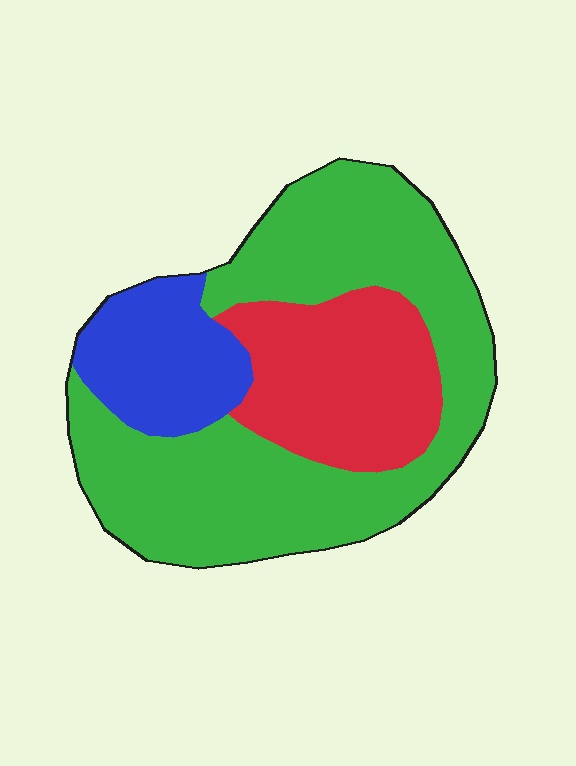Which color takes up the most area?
Green, at roughly 60%.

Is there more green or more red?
Green.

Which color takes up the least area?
Blue, at roughly 15%.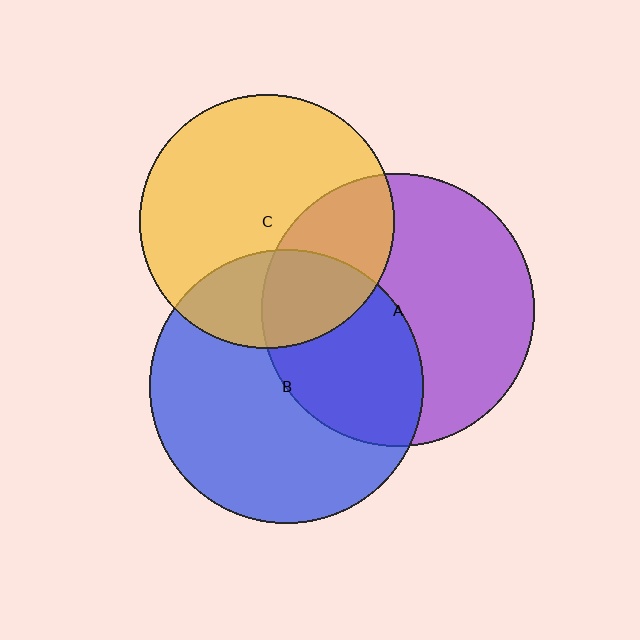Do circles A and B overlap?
Yes.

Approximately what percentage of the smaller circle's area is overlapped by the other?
Approximately 40%.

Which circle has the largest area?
Circle B (blue).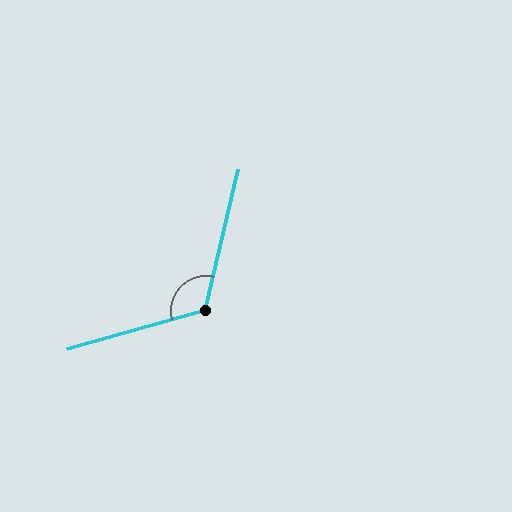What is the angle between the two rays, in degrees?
Approximately 119 degrees.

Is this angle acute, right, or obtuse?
It is obtuse.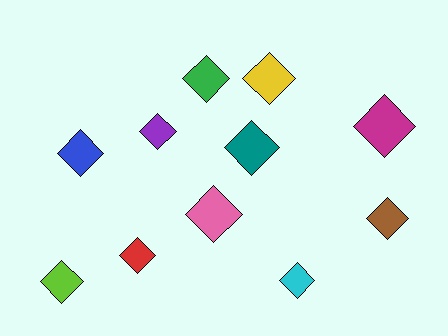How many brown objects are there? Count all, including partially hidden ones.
There is 1 brown object.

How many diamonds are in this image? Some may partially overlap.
There are 11 diamonds.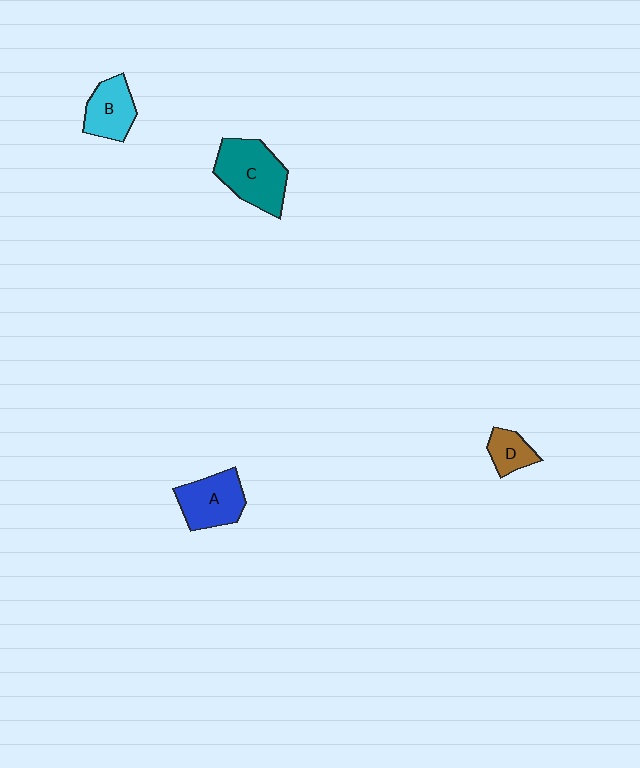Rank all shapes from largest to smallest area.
From largest to smallest: C (teal), A (blue), B (cyan), D (brown).